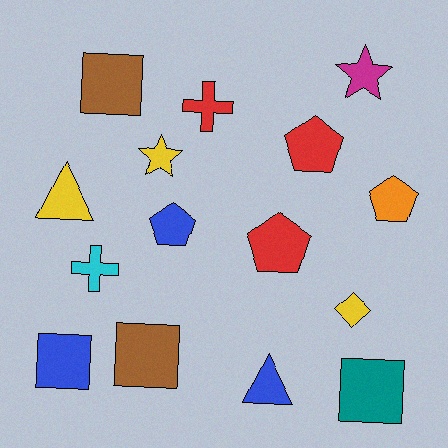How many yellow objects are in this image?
There are 3 yellow objects.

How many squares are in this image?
There are 4 squares.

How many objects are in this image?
There are 15 objects.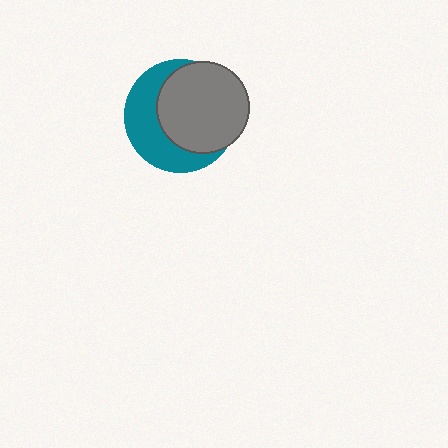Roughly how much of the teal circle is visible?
A small part of it is visible (roughly 43%).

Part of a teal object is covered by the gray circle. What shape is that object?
It is a circle.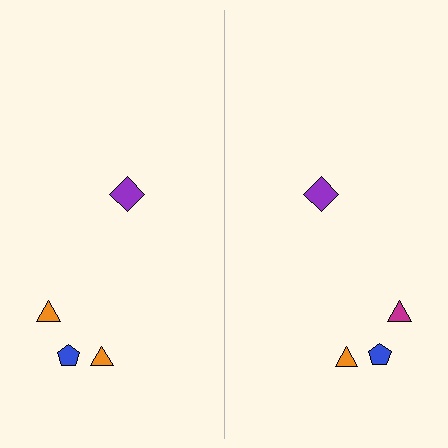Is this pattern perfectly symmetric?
No, the pattern is not perfectly symmetric. The magenta triangle on the right side breaks the symmetry — its mirror counterpart is orange.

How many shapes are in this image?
There are 8 shapes in this image.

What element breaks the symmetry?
The magenta triangle on the right side breaks the symmetry — its mirror counterpart is orange.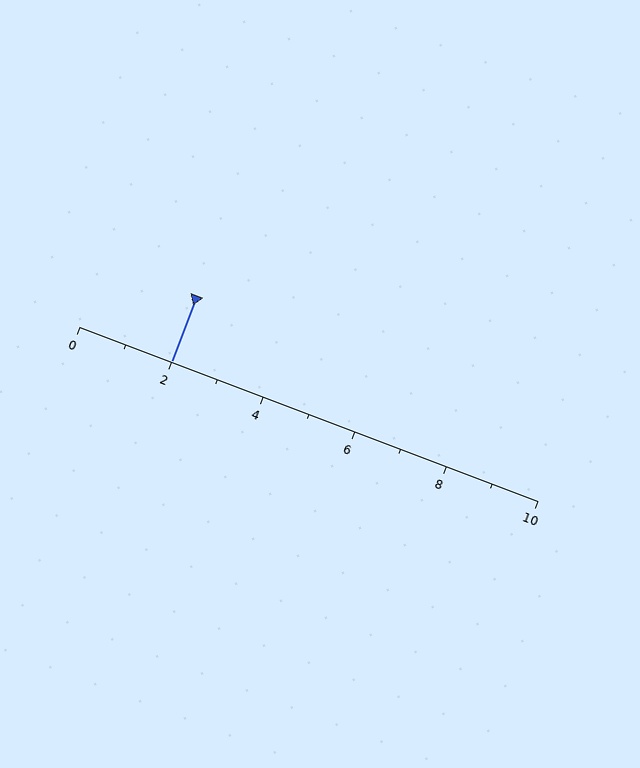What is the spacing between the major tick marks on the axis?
The major ticks are spaced 2 apart.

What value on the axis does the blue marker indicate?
The marker indicates approximately 2.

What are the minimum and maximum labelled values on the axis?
The axis runs from 0 to 10.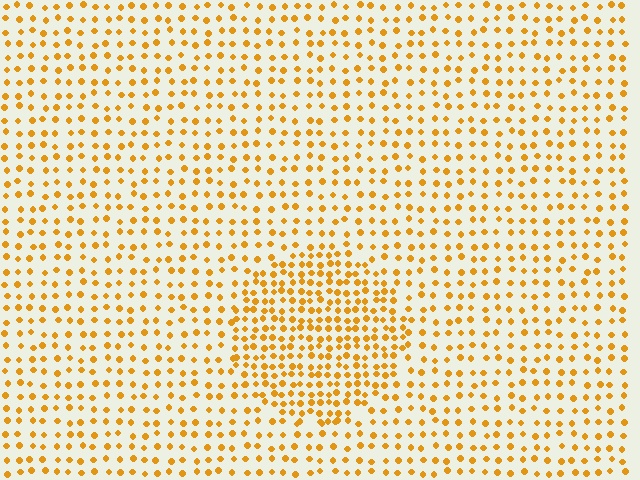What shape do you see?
I see a circle.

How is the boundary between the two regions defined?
The boundary is defined by a change in element density (approximately 1.8x ratio). All elements are the same color, size, and shape.